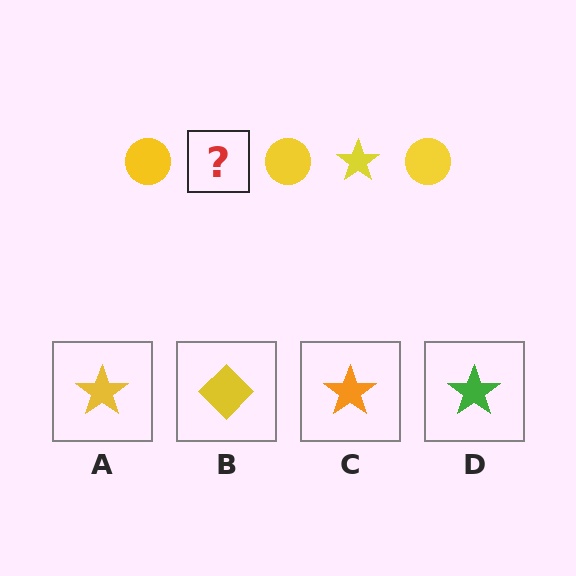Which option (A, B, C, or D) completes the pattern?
A.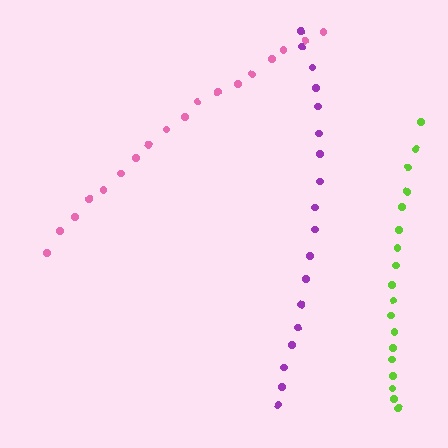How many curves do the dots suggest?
There are 3 distinct paths.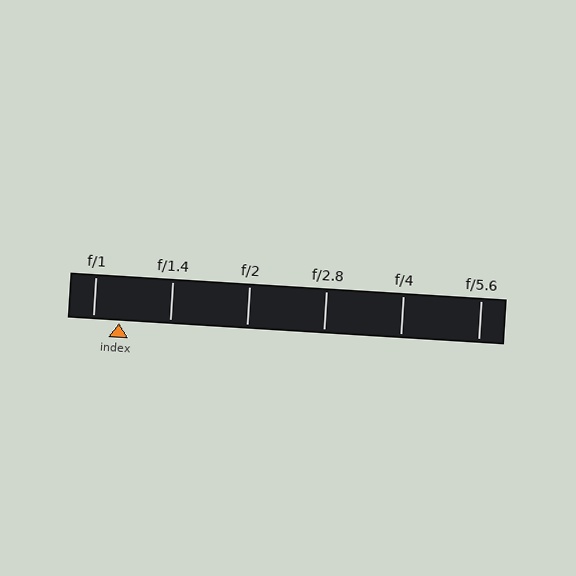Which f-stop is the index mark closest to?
The index mark is closest to f/1.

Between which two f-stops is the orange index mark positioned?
The index mark is between f/1 and f/1.4.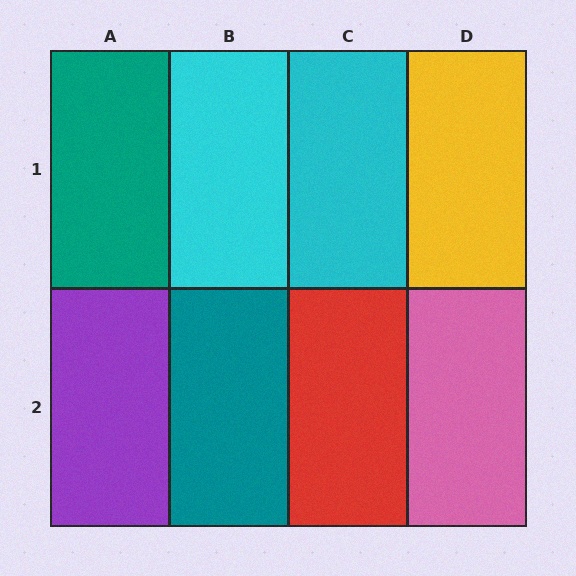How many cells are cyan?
2 cells are cyan.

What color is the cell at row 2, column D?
Pink.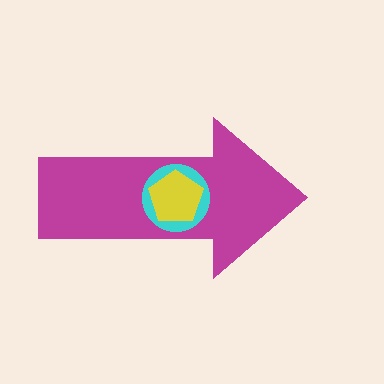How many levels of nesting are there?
3.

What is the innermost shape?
The yellow pentagon.